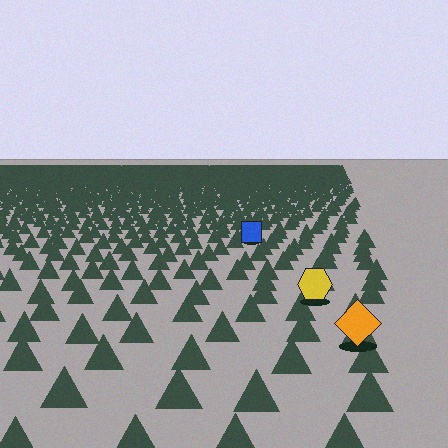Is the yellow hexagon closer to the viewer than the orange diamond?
No. The orange diamond is closer — you can tell from the texture gradient: the ground texture is coarser near it.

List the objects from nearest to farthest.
From nearest to farthest: the orange diamond, the yellow hexagon, the blue square.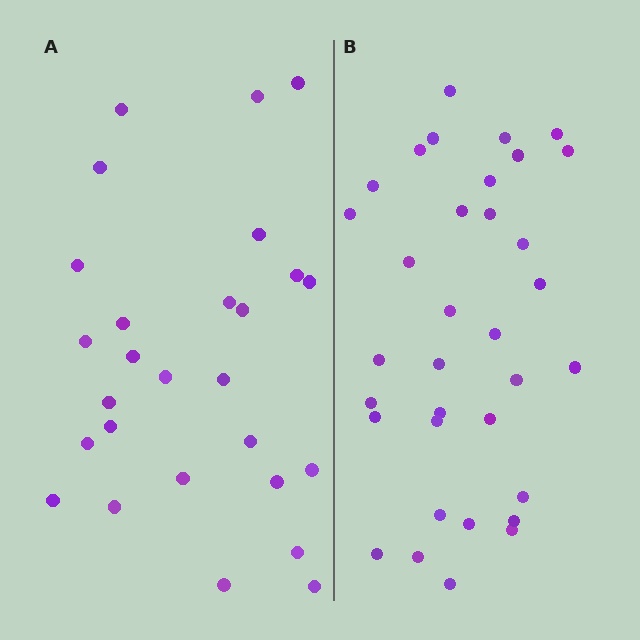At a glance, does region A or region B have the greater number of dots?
Region B (the right region) has more dots.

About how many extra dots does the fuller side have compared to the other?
Region B has roughly 8 or so more dots than region A.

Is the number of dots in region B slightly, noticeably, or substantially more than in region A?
Region B has noticeably more, but not dramatically so. The ratio is roughly 1.3 to 1.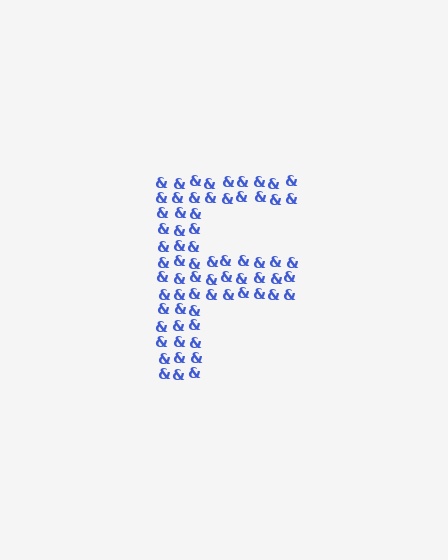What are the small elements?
The small elements are ampersands.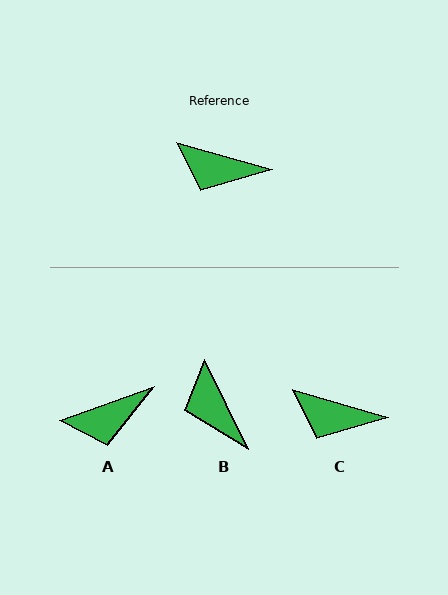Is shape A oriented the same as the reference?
No, it is off by about 35 degrees.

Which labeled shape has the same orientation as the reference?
C.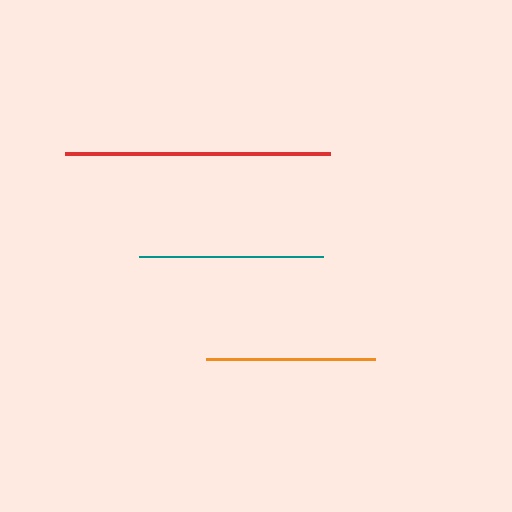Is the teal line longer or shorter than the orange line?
The teal line is longer than the orange line.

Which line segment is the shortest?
The orange line is the shortest at approximately 169 pixels.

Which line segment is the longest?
The red line is the longest at approximately 265 pixels.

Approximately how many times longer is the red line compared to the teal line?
The red line is approximately 1.4 times the length of the teal line.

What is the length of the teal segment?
The teal segment is approximately 184 pixels long.